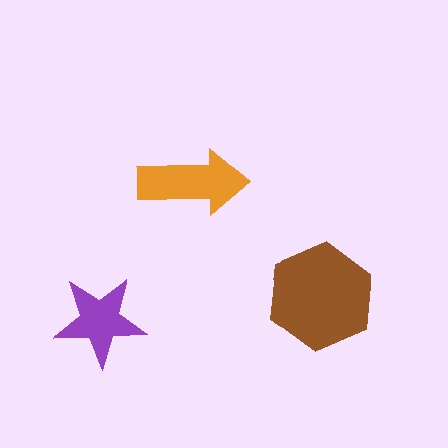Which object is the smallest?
The purple star.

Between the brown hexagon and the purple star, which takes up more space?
The brown hexagon.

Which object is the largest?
The brown hexagon.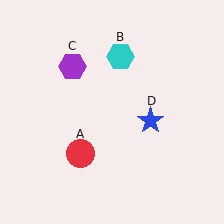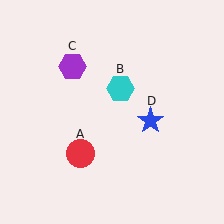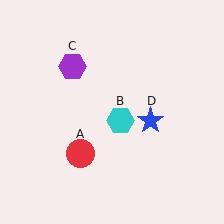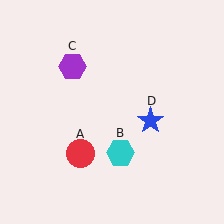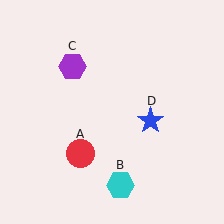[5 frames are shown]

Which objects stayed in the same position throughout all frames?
Red circle (object A) and purple hexagon (object C) and blue star (object D) remained stationary.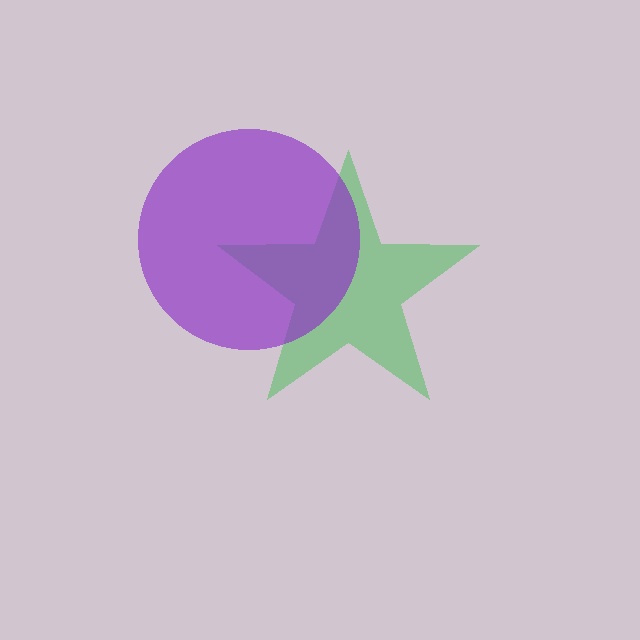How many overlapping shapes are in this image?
There are 2 overlapping shapes in the image.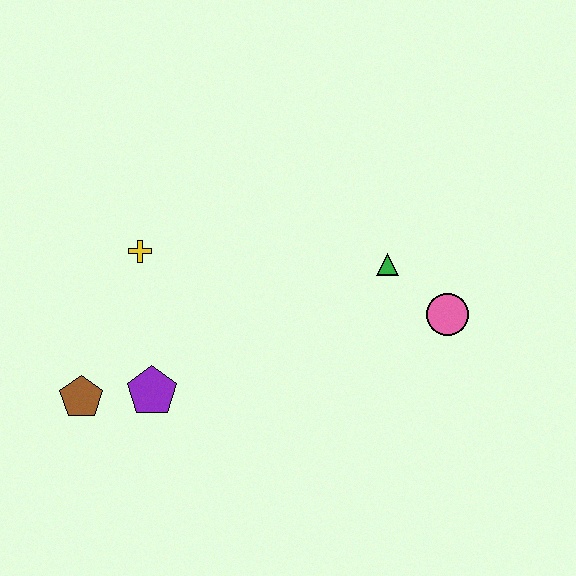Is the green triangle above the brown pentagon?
Yes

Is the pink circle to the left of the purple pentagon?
No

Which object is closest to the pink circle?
The green triangle is closest to the pink circle.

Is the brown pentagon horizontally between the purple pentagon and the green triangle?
No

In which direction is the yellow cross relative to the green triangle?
The yellow cross is to the left of the green triangle.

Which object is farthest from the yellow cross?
The pink circle is farthest from the yellow cross.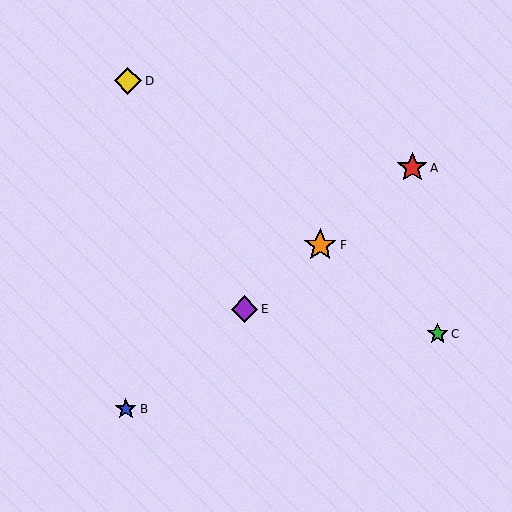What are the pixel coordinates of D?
Object D is at (128, 81).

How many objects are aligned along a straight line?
4 objects (A, B, E, F) are aligned along a straight line.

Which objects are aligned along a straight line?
Objects A, B, E, F are aligned along a straight line.